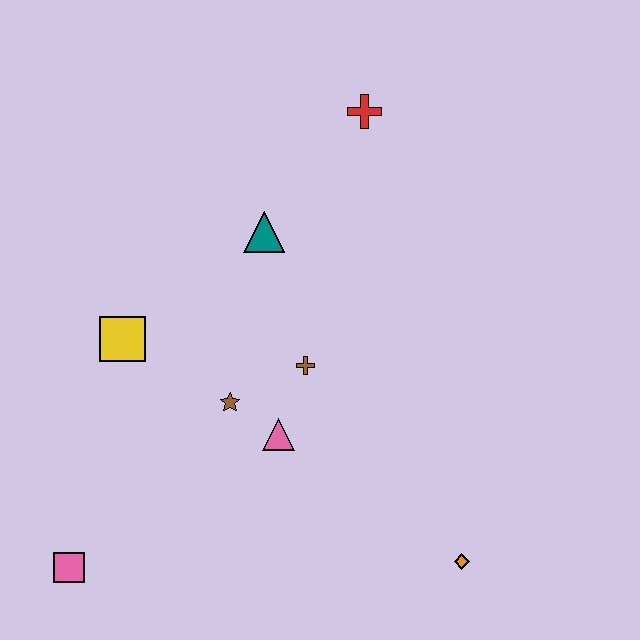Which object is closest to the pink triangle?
The brown star is closest to the pink triangle.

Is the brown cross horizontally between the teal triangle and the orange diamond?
Yes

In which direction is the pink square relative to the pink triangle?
The pink square is to the left of the pink triangle.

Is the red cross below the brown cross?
No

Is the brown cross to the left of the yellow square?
No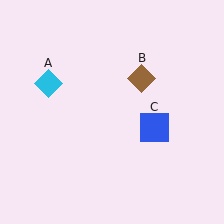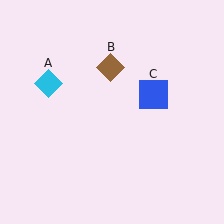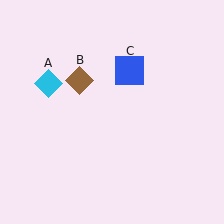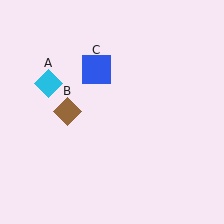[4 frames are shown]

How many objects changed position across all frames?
2 objects changed position: brown diamond (object B), blue square (object C).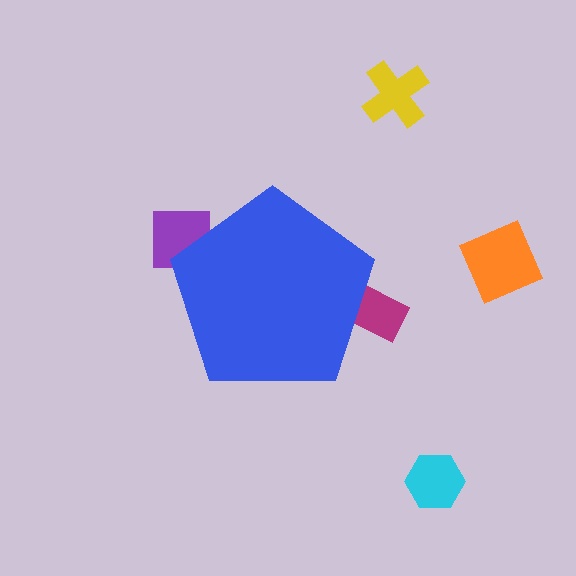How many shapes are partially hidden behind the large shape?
2 shapes are partially hidden.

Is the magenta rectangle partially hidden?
Yes, the magenta rectangle is partially hidden behind the blue pentagon.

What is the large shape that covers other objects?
A blue pentagon.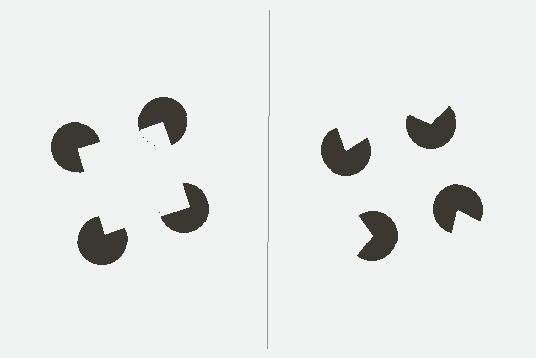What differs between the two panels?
The pac-man discs are positioned identically on both sides; only the wedge orientations differ. On the left they align to a square; on the right they are misaligned.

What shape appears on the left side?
An illusory square.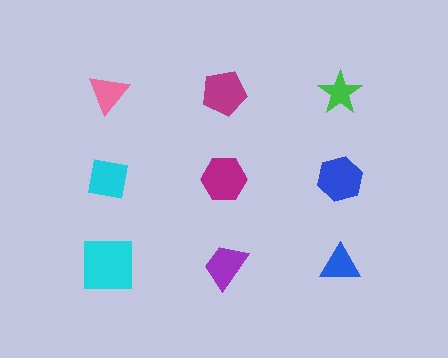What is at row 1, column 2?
A magenta pentagon.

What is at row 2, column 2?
A magenta hexagon.